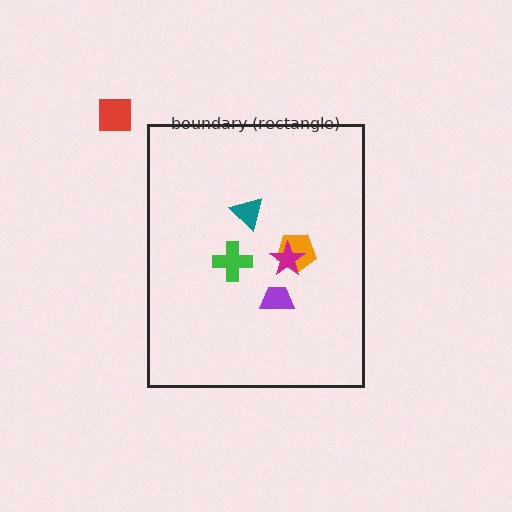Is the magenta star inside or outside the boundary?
Inside.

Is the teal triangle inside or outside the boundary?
Inside.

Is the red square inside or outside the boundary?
Outside.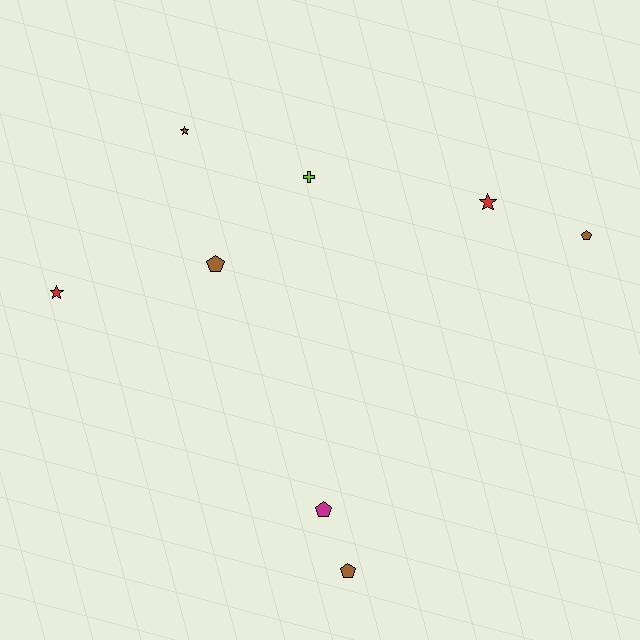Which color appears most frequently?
Brown, with 4 objects.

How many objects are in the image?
There are 8 objects.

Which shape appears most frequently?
Pentagon, with 4 objects.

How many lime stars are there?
There are no lime stars.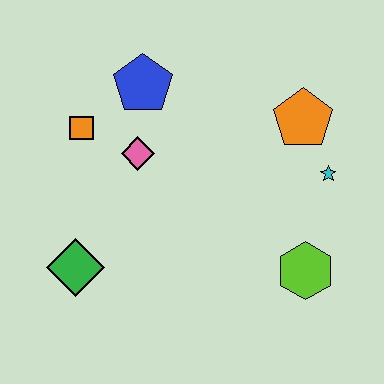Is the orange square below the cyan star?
No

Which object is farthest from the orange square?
The lime hexagon is farthest from the orange square.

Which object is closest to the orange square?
The pink diamond is closest to the orange square.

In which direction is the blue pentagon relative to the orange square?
The blue pentagon is to the right of the orange square.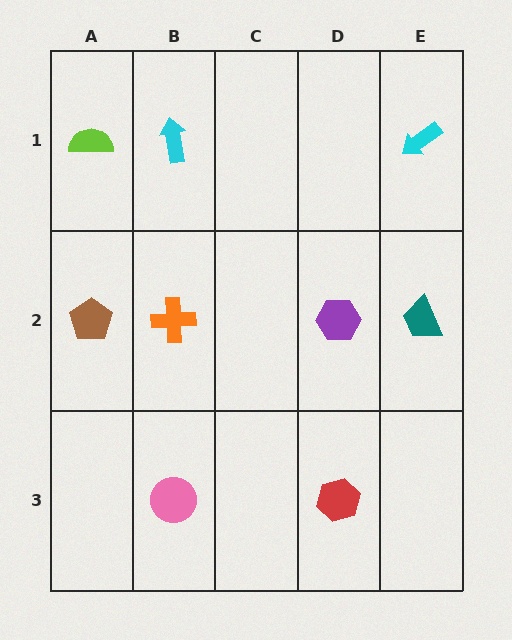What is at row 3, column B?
A pink circle.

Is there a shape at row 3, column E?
No, that cell is empty.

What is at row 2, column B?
An orange cross.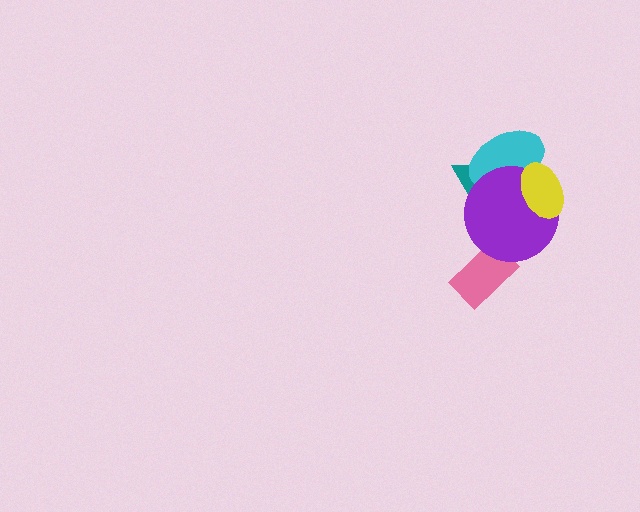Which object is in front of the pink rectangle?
The purple circle is in front of the pink rectangle.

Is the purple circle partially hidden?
Yes, it is partially covered by another shape.